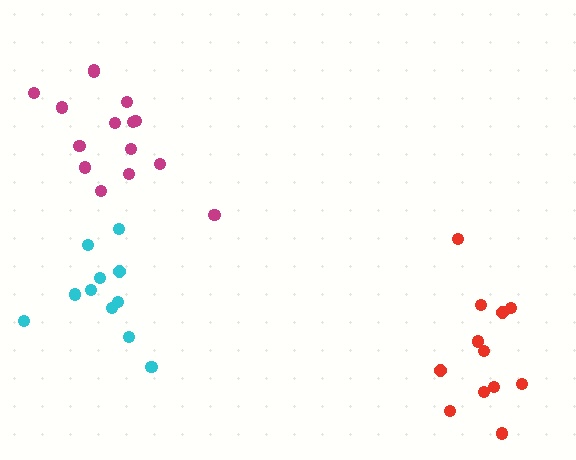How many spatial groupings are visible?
There are 3 spatial groupings.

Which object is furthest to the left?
The cyan cluster is leftmost.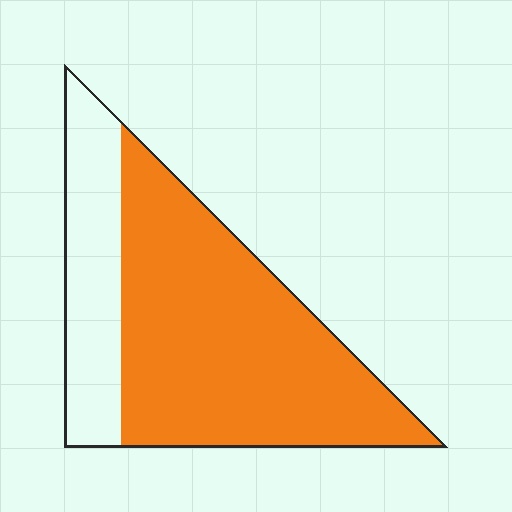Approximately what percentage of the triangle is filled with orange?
Approximately 75%.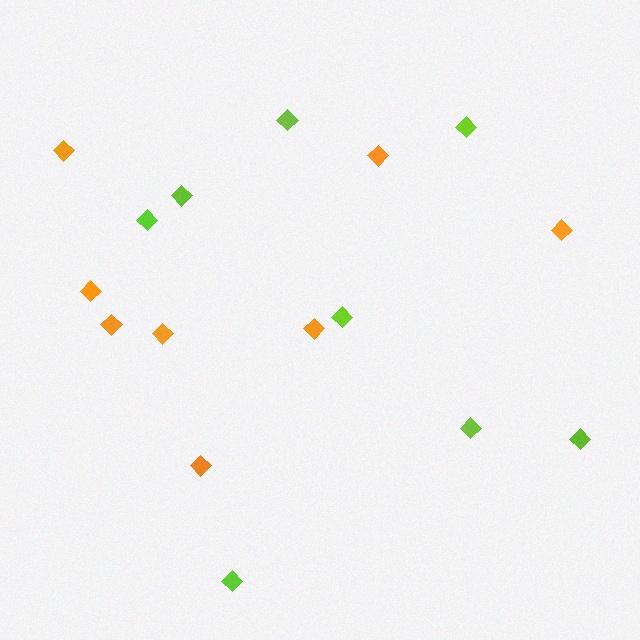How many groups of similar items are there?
There are 2 groups: one group of lime diamonds (8) and one group of orange diamonds (8).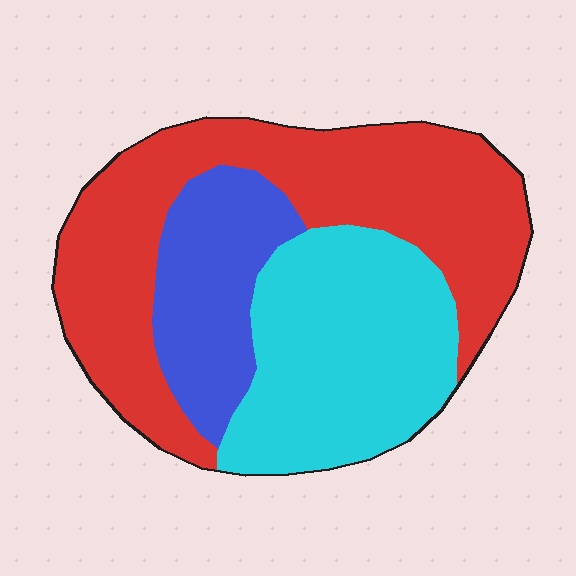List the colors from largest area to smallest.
From largest to smallest: red, cyan, blue.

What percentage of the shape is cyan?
Cyan takes up about one third (1/3) of the shape.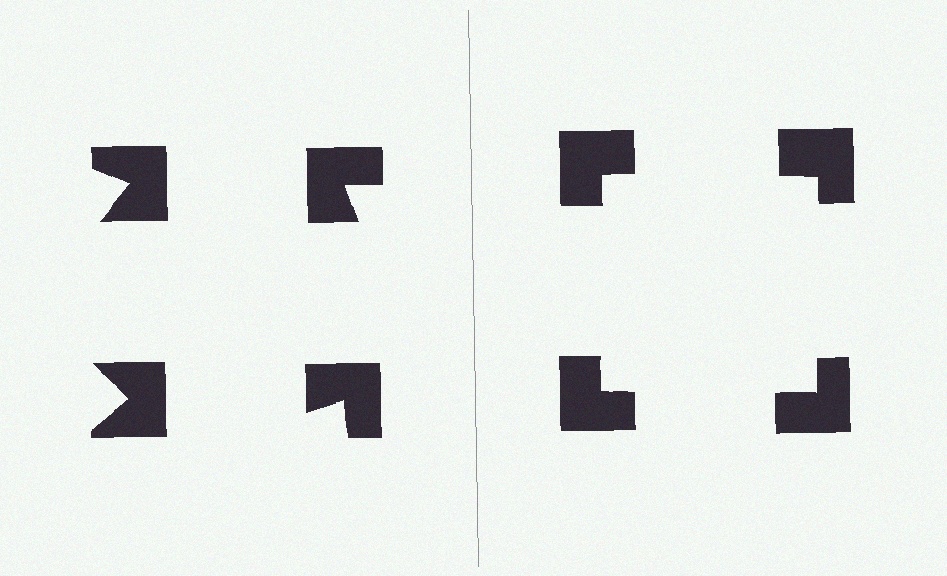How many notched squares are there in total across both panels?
8 — 4 on each side.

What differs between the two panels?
The notched squares are positioned identically on both sides; only the wedge orientations differ. On the right they align to a square; on the left they are misaligned.